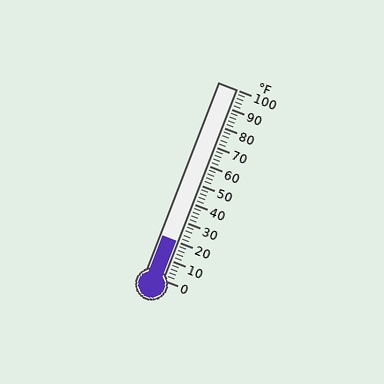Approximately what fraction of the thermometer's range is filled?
The thermometer is filled to approximately 20% of its range.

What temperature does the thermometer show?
The thermometer shows approximately 20°F.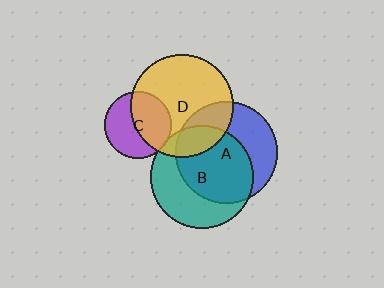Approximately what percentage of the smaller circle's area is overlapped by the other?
Approximately 15%.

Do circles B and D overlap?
Yes.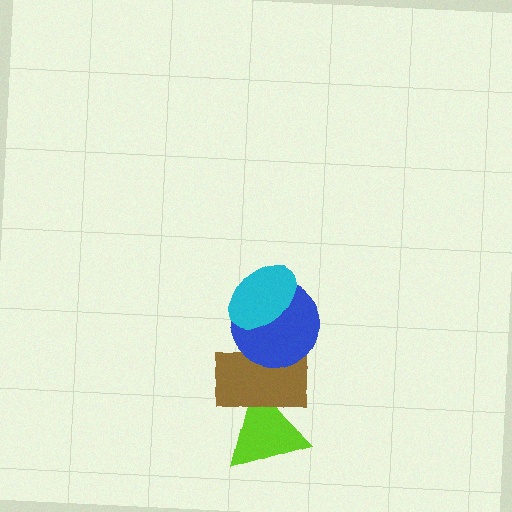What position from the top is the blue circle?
The blue circle is 2nd from the top.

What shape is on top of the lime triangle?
The brown rectangle is on top of the lime triangle.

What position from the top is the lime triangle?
The lime triangle is 4th from the top.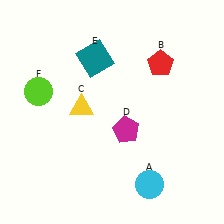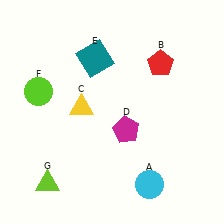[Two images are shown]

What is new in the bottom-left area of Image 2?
A lime triangle (G) was added in the bottom-left area of Image 2.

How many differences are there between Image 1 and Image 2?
There is 1 difference between the two images.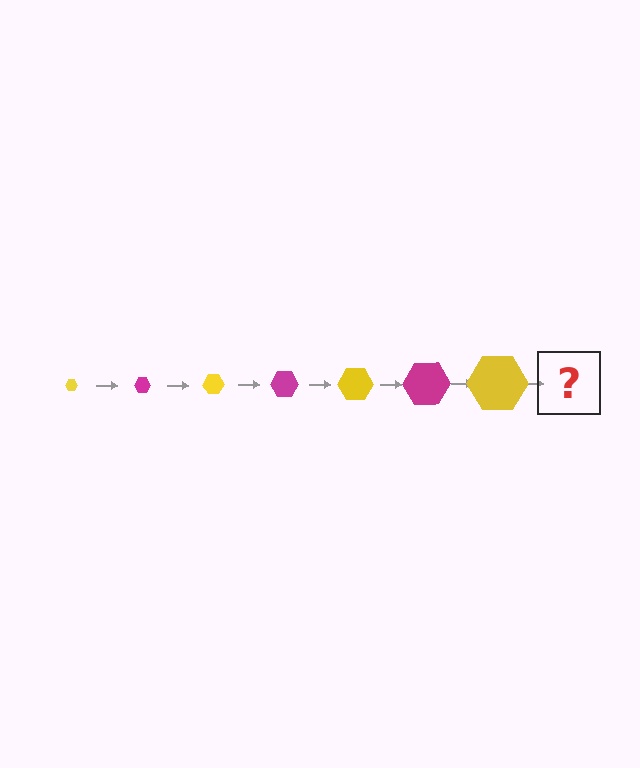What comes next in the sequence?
The next element should be a magenta hexagon, larger than the previous one.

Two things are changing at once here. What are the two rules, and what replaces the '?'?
The two rules are that the hexagon grows larger each step and the color cycles through yellow and magenta. The '?' should be a magenta hexagon, larger than the previous one.